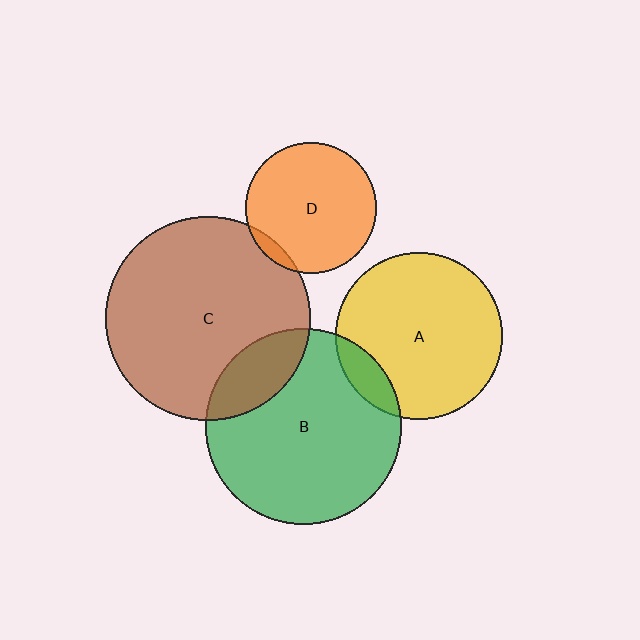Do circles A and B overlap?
Yes.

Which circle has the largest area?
Circle C (brown).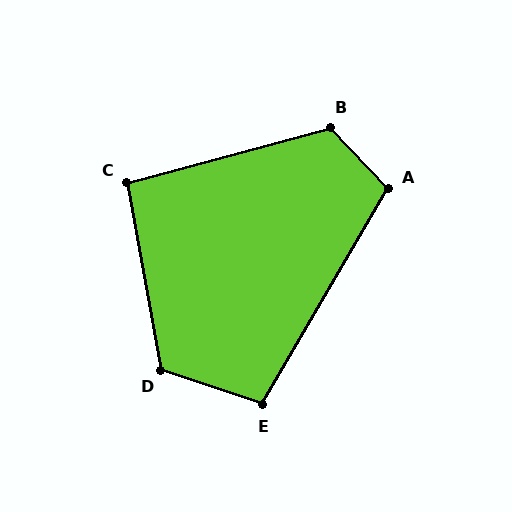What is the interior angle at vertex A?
Approximately 106 degrees (obtuse).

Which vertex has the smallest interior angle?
C, at approximately 95 degrees.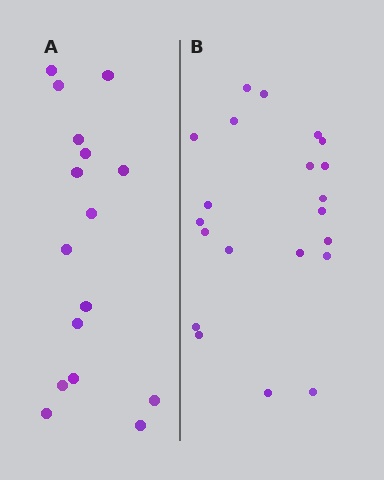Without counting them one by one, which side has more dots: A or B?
Region B (the right region) has more dots.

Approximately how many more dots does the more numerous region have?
Region B has about 5 more dots than region A.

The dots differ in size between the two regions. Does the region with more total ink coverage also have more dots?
No. Region A has more total ink coverage because its dots are larger, but region B actually contains more individual dots. Total area can be misleading — the number of items is what matters here.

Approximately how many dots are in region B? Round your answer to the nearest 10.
About 20 dots. (The exact count is 21, which rounds to 20.)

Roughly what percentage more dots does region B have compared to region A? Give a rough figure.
About 30% more.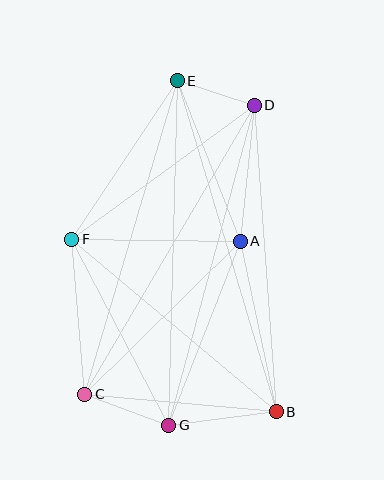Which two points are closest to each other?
Points D and E are closest to each other.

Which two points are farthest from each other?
Points B and E are farthest from each other.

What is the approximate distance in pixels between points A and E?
The distance between A and E is approximately 172 pixels.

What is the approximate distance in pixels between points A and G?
The distance between A and G is approximately 197 pixels.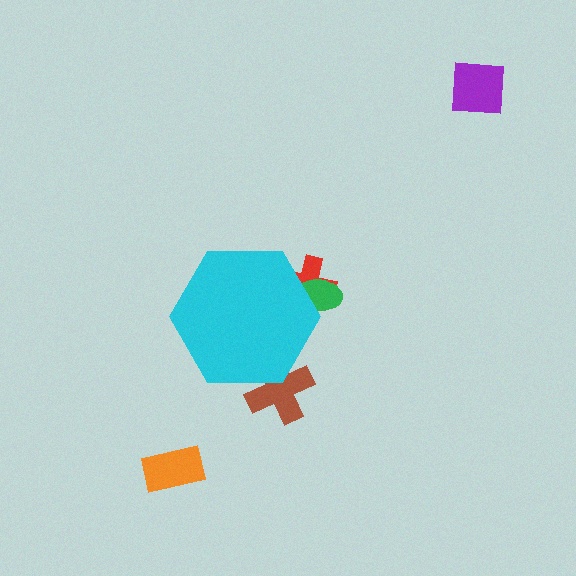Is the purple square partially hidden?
No, the purple square is fully visible.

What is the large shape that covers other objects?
A cyan hexagon.